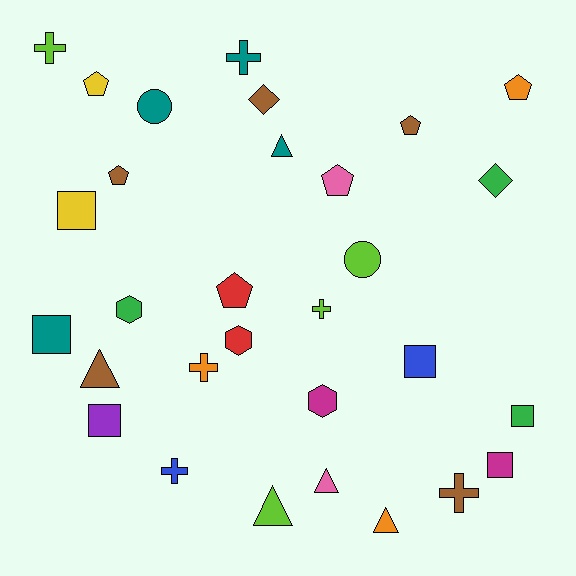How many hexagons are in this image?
There are 3 hexagons.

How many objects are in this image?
There are 30 objects.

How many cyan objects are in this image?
There are no cyan objects.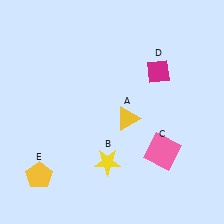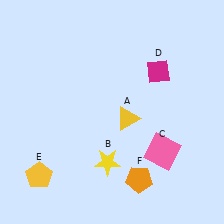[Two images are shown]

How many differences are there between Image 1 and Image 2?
There is 1 difference between the two images.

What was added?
An orange pentagon (F) was added in Image 2.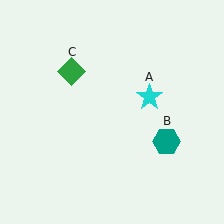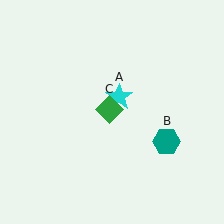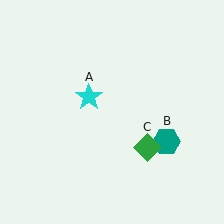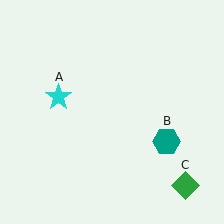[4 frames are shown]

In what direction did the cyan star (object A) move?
The cyan star (object A) moved left.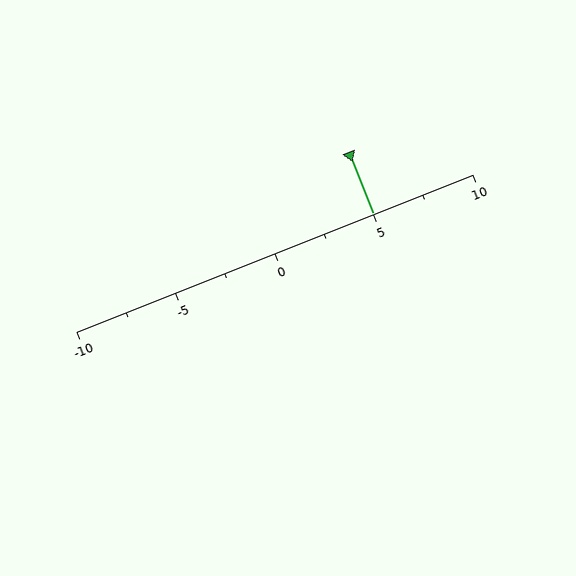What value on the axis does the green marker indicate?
The marker indicates approximately 5.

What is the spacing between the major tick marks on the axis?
The major ticks are spaced 5 apart.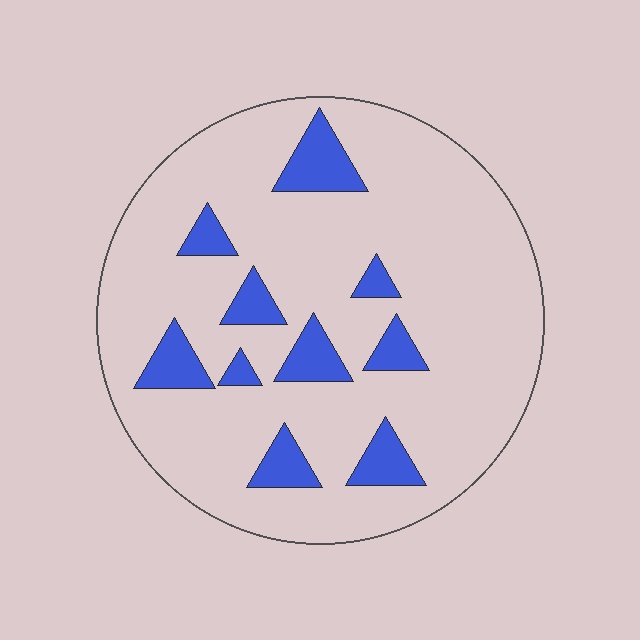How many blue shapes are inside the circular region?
10.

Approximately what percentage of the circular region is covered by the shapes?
Approximately 15%.